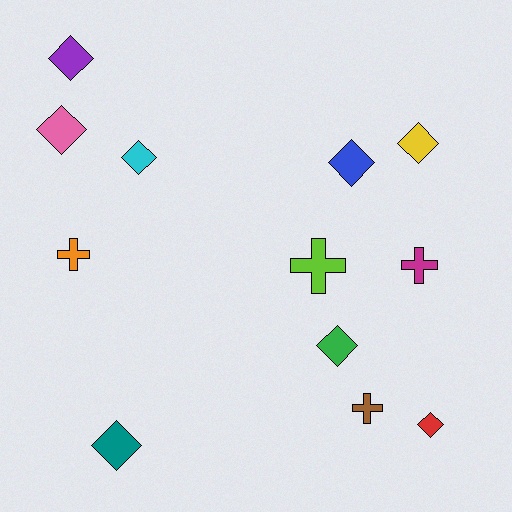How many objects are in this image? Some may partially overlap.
There are 12 objects.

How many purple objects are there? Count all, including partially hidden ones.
There is 1 purple object.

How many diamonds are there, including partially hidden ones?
There are 8 diamonds.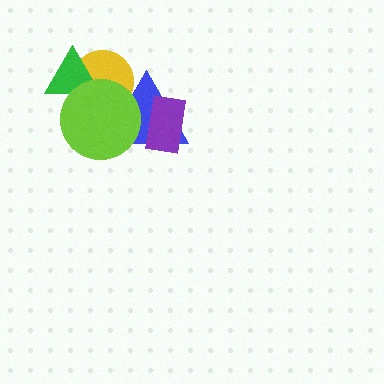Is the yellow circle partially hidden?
Yes, it is partially covered by another shape.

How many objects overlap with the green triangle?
2 objects overlap with the green triangle.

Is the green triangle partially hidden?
Yes, it is partially covered by another shape.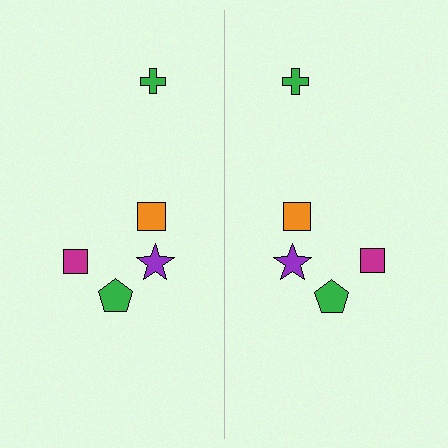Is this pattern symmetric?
Yes, this pattern has bilateral (reflection) symmetry.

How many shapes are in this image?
There are 10 shapes in this image.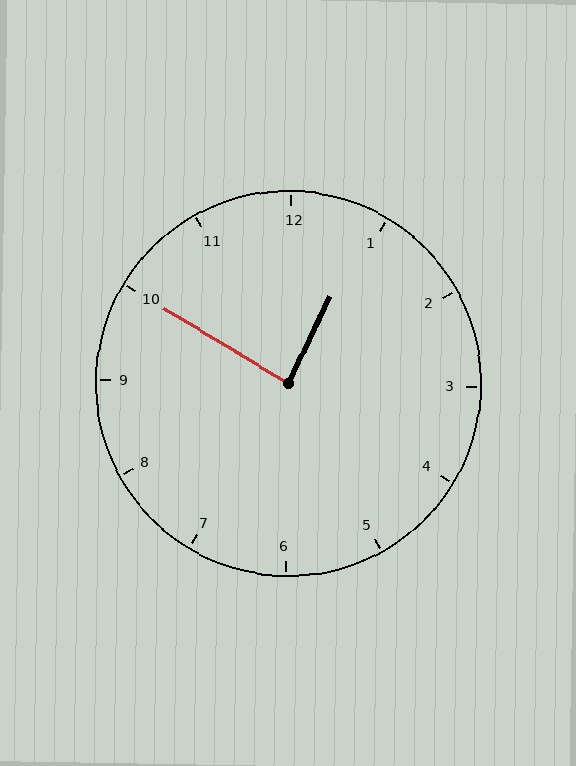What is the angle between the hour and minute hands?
Approximately 85 degrees.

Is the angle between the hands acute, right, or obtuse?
It is right.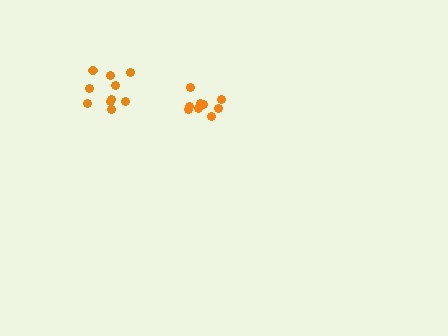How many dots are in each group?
Group 1: 9 dots, Group 2: 10 dots (19 total).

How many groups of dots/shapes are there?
There are 2 groups.